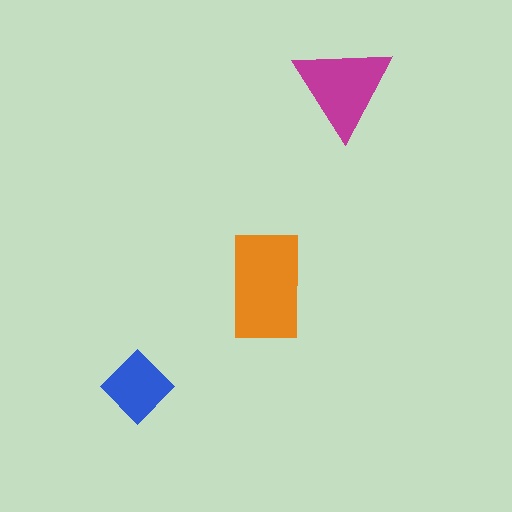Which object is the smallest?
The blue diamond.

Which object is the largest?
The orange rectangle.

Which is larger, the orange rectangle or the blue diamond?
The orange rectangle.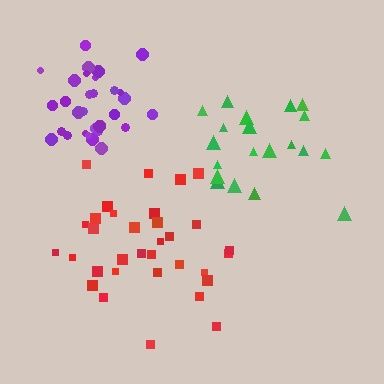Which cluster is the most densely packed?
Purple.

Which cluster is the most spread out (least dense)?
Green.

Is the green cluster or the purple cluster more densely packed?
Purple.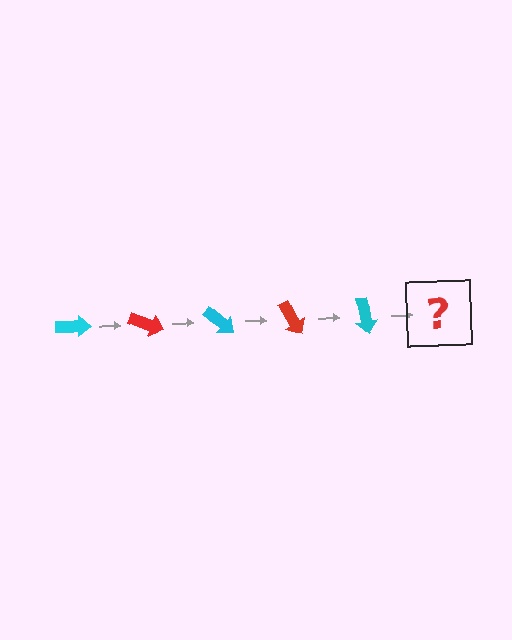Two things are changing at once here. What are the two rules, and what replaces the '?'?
The two rules are that it rotates 20 degrees each step and the color cycles through cyan and red. The '?' should be a red arrow, rotated 100 degrees from the start.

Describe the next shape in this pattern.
It should be a red arrow, rotated 100 degrees from the start.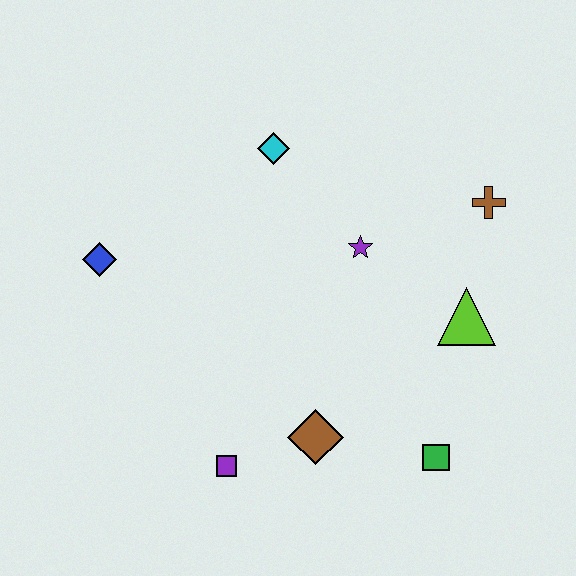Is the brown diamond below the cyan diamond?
Yes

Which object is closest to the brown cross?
The lime triangle is closest to the brown cross.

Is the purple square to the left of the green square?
Yes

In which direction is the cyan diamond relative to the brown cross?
The cyan diamond is to the left of the brown cross.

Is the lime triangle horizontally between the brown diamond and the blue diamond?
No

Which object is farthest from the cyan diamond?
The green square is farthest from the cyan diamond.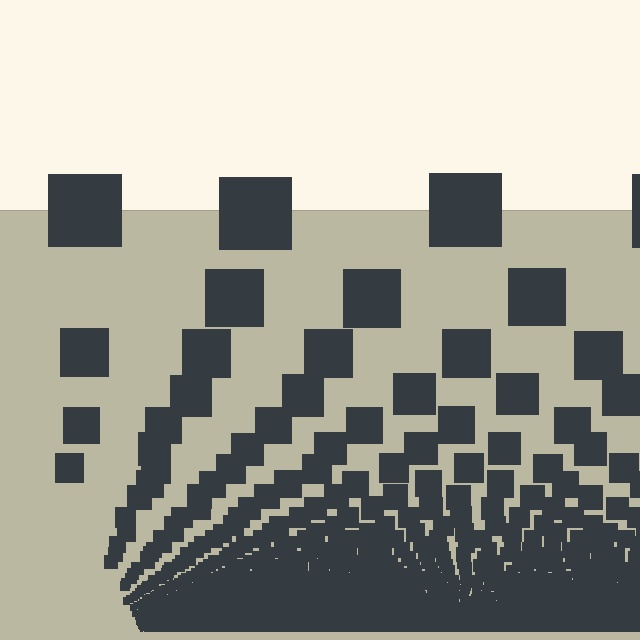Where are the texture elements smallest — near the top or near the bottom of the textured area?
Near the bottom.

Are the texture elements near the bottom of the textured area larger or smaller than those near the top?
Smaller. The gradient is inverted — elements near the bottom are smaller and denser.